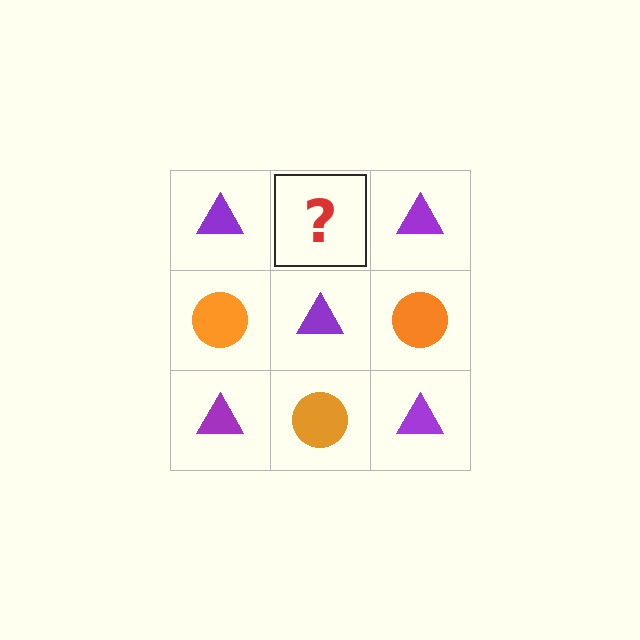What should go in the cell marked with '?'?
The missing cell should contain an orange circle.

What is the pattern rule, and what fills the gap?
The rule is that it alternates purple triangle and orange circle in a checkerboard pattern. The gap should be filled with an orange circle.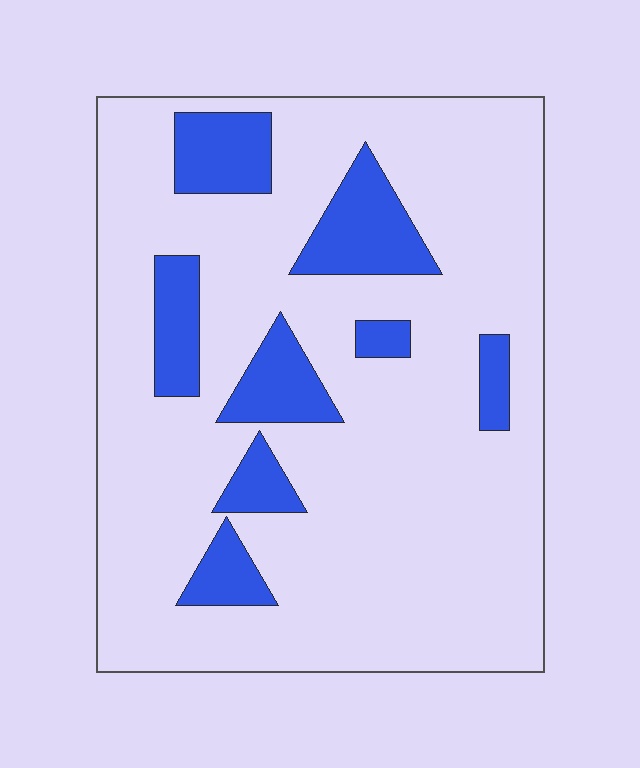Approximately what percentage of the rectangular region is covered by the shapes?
Approximately 20%.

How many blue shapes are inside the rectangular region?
8.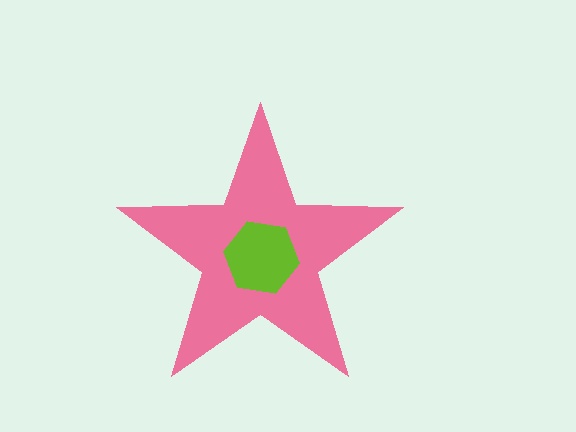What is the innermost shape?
The lime hexagon.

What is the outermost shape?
The pink star.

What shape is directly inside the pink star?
The lime hexagon.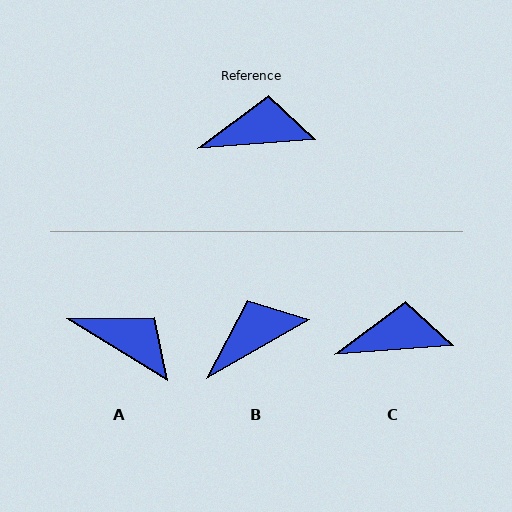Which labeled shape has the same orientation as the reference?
C.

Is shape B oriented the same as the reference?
No, it is off by about 25 degrees.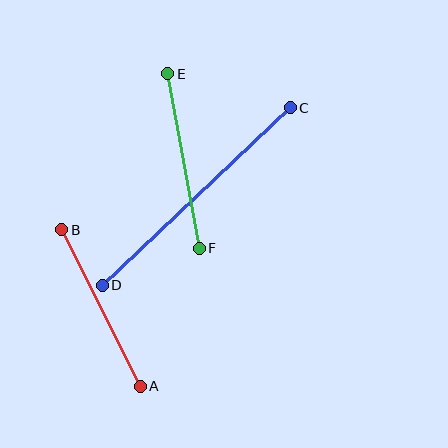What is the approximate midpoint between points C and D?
The midpoint is at approximately (196, 196) pixels.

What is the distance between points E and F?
The distance is approximately 177 pixels.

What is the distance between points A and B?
The distance is approximately 175 pixels.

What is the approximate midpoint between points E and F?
The midpoint is at approximately (183, 161) pixels.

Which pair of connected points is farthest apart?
Points C and D are farthest apart.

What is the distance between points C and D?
The distance is approximately 259 pixels.